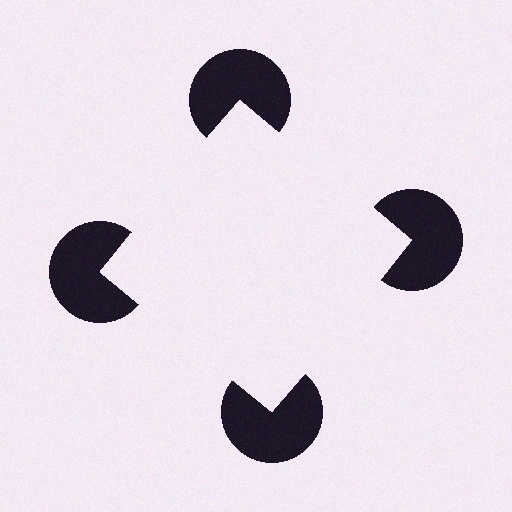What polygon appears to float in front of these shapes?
An illusory square — its edges are inferred from the aligned wedge cuts in the pac-man discs, not physically drawn.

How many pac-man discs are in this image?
There are 4 — one at each vertex of the illusory square.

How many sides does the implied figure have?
4 sides.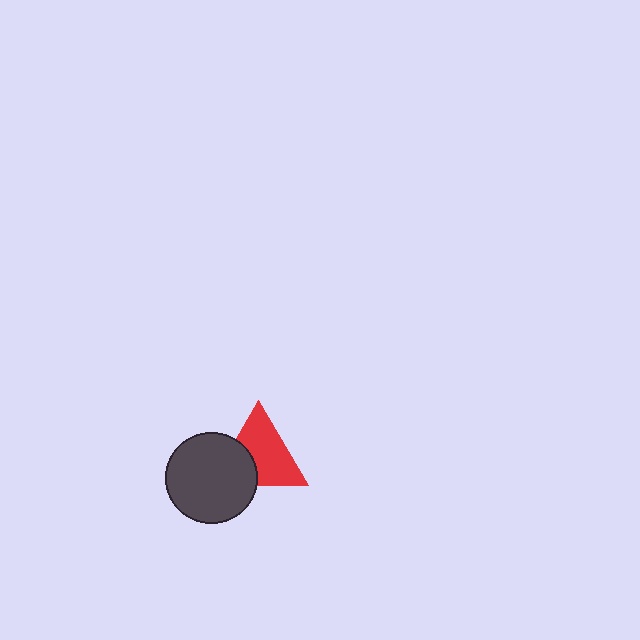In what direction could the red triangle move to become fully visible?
The red triangle could move toward the upper-right. That would shift it out from behind the dark gray circle entirely.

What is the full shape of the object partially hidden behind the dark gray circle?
The partially hidden object is a red triangle.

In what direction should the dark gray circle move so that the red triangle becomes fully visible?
The dark gray circle should move toward the lower-left. That is the shortest direction to clear the overlap and leave the red triangle fully visible.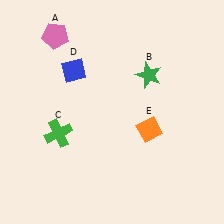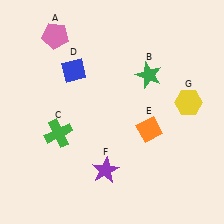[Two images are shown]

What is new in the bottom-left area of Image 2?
A purple star (F) was added in the bottom-left area of Image 2.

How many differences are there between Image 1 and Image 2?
There are 2 differences between the two images.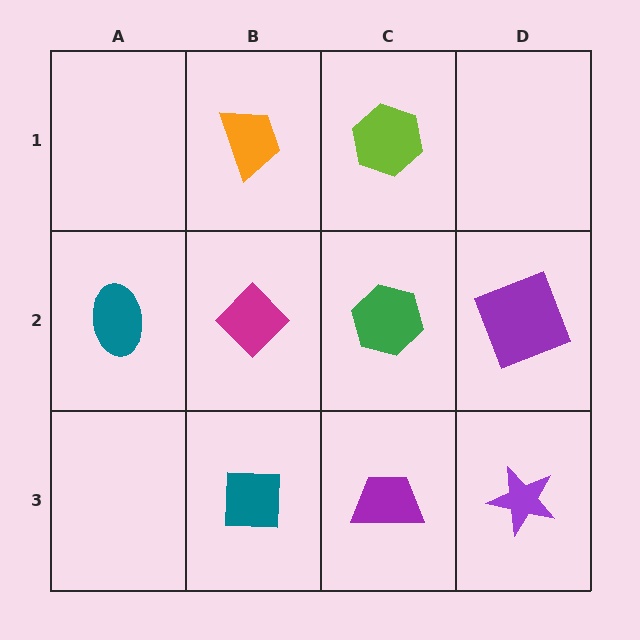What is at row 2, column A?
A teal ellipse.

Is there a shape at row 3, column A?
No, that cell is empty.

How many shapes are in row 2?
4 shapes.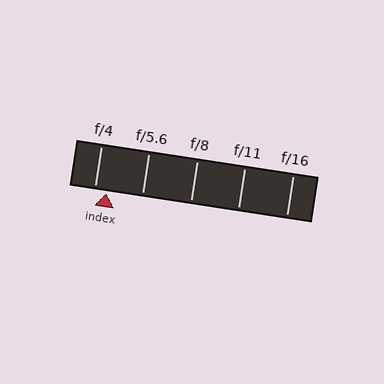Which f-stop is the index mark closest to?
The index mark is closest to f/4.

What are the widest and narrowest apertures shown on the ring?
The widest aperture shown is f/4 and the narrowest is f/16.